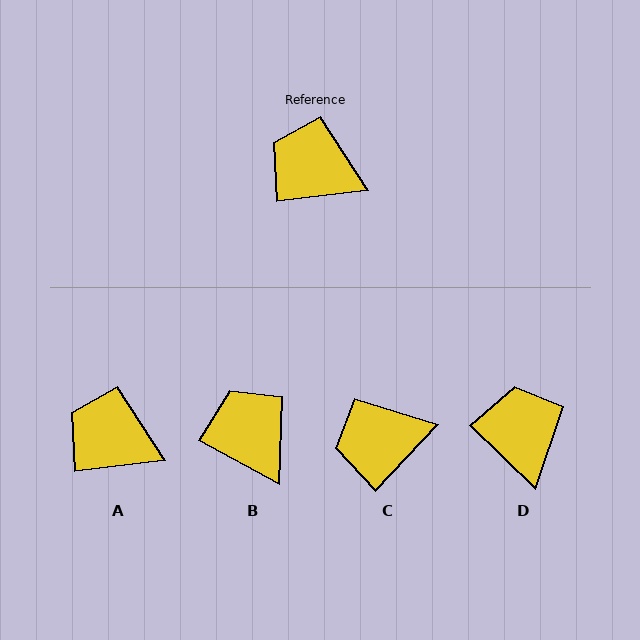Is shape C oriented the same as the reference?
No, it is off by about 40 degrees.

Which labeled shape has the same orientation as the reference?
A.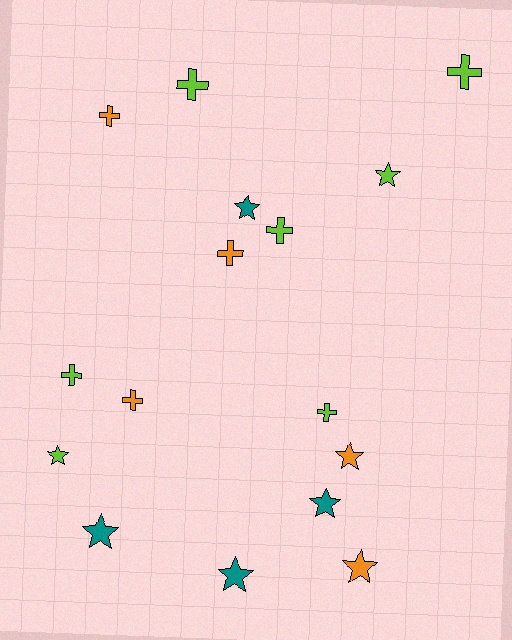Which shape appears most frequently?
Cross, with 8 objects.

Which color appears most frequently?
Lime, with 7 objects.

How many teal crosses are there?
There are no teal crosses.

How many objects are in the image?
There are 16 objects.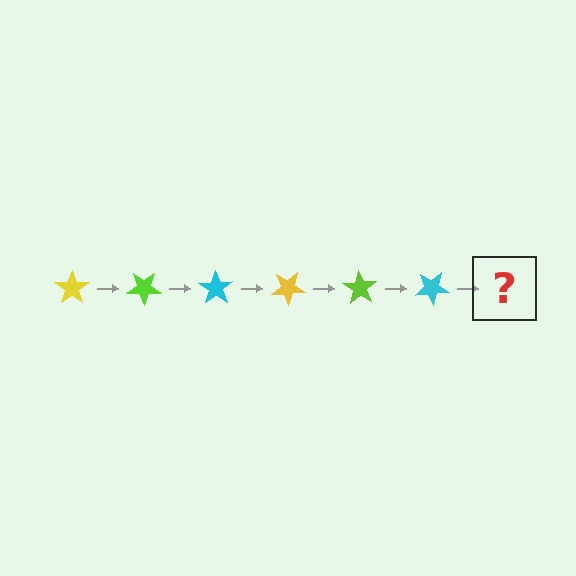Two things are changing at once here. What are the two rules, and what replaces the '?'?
The two rules are that it rotates 35 degrees each step and the color cycles through yellow, lime, and cyan. The '?' should be a yellow star, rotated 210 degrees from the start.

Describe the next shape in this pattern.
It should be a yellow star, rotated 210 degrees from the start.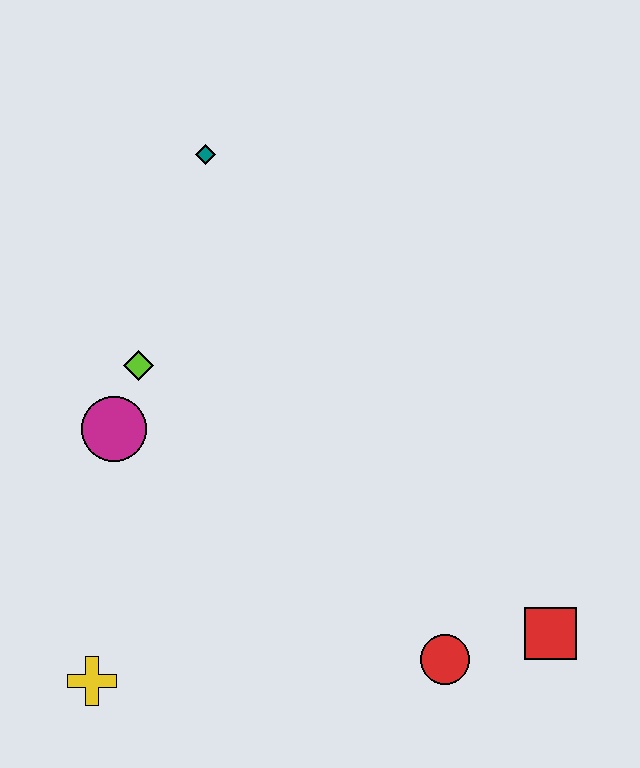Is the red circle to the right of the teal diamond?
Yes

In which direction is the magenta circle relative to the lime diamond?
The magenta circle is below the lime diamond.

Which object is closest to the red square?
The red circle is closest to the red square.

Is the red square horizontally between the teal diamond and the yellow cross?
No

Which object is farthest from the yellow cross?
The teal diamond is farthest from the yellow cross.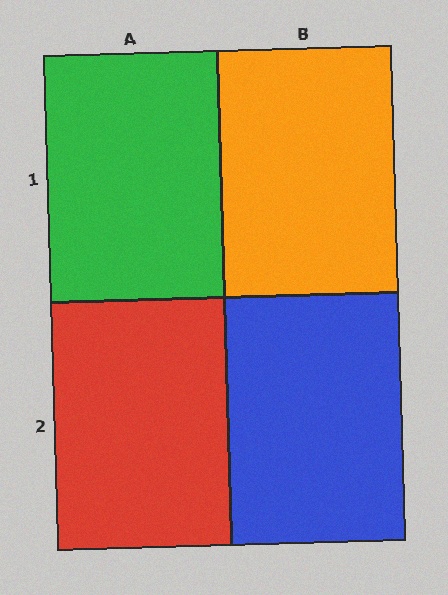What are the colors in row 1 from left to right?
Green, orange.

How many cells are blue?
1 cell is blue.